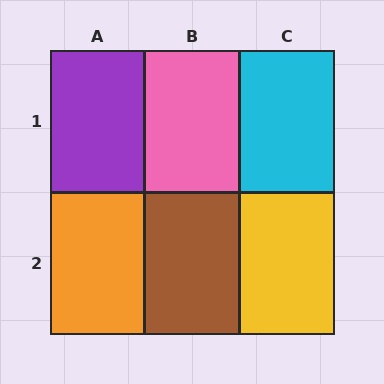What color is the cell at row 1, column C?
Cyan.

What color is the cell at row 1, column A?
Purple.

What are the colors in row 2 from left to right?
Orange, brown, yellow.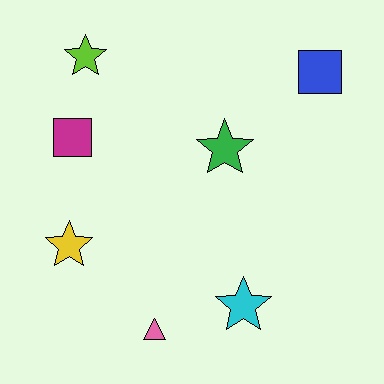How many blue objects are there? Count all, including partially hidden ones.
There is 1 blue object.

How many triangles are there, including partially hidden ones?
There is 1 triangle.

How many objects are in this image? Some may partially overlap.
There are 7 objects.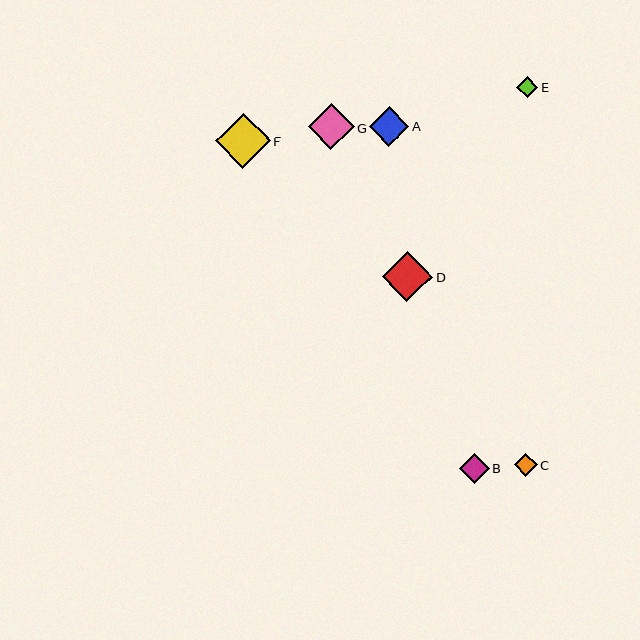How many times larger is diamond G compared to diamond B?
Diamond G is approximately 1.5 times the size of diamond B.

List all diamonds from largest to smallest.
From largest to smallest: F, D, G, A, B, C, E.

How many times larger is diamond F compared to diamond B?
Diamond F is approximately 1.8 times the size of diamond B.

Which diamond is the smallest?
Diamond E is the smallest with a size of approximately 21 pixels.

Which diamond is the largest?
Diamond F is the largest with a size of approximately 55 pixels.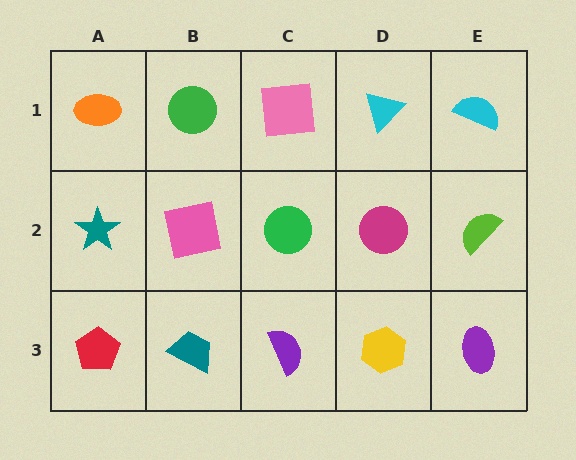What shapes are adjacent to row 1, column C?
A green circle (row 2, column C), a green circle (row 1, column B), a cyan triangle (row 1, column D).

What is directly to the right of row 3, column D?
A purple ellipse.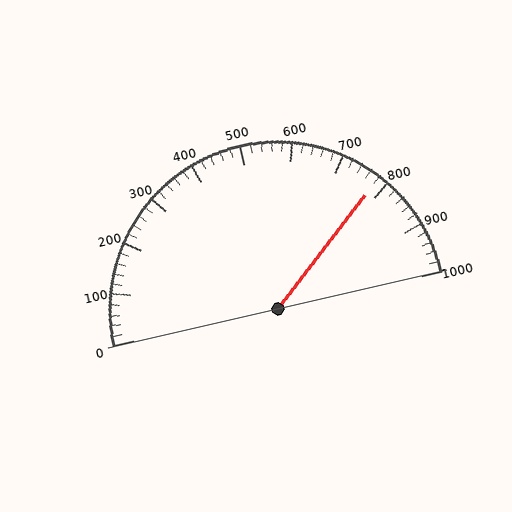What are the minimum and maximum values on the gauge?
The gauge ranges from 0 to 1000.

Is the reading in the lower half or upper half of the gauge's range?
The reading is in the upper half of the range (0 to 1000).